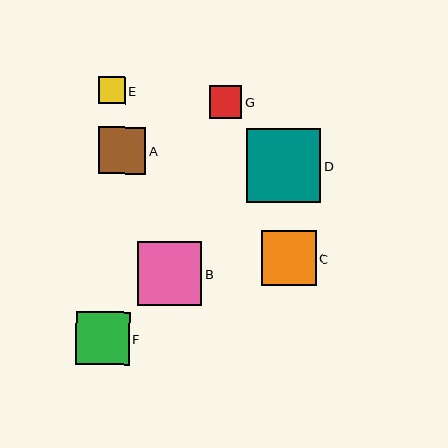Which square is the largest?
Square D is the largest with a size of approximately 74 pixels.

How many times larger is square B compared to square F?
Square B is approximately 1.2 times the size of square F.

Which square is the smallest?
Square E is the smallest with a size of approximately 27 pixels.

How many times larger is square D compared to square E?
Square D is approximately 2.7 times the size of square E.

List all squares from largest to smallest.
From largest to smallest: D, B, C, F, A, G, E.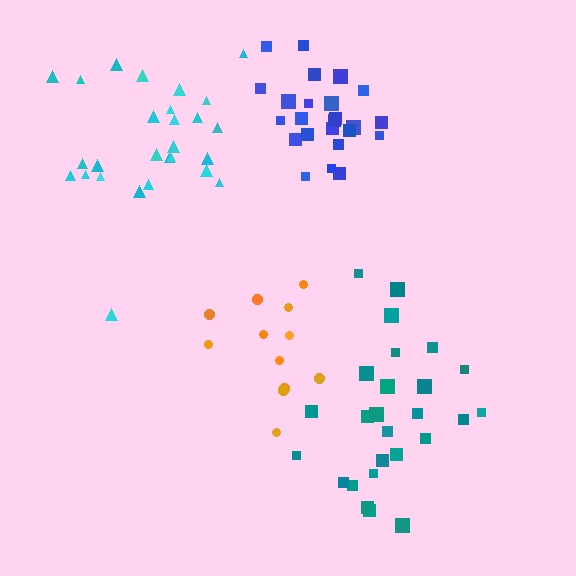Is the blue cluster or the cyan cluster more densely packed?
Blue.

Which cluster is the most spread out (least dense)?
Orange.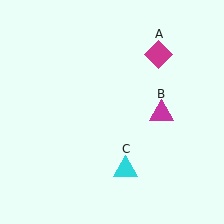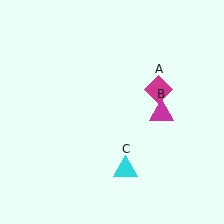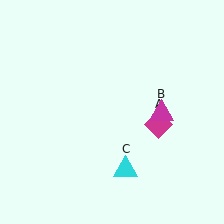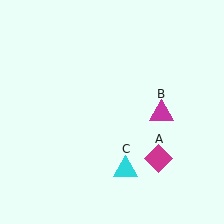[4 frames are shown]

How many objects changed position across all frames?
1 object changed position: magenta diamond (object A).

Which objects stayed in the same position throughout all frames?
Magenta triangle (object B) and cyan triangle (object C) remained stationary.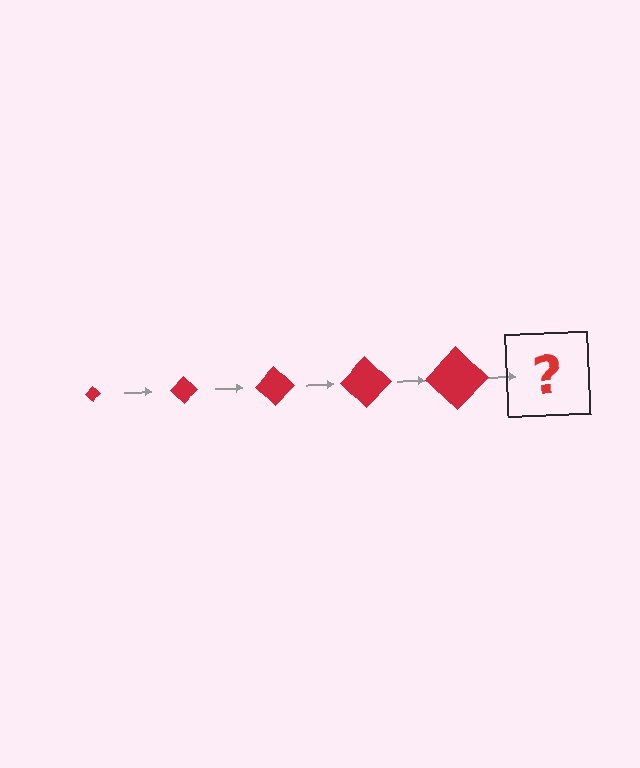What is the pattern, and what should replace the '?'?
The pattern is that the diamond gets progressively larger each step. The '?' should be a red diamond, larger than the previous one.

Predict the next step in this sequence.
The next step is a red diamond, larger than the previous one.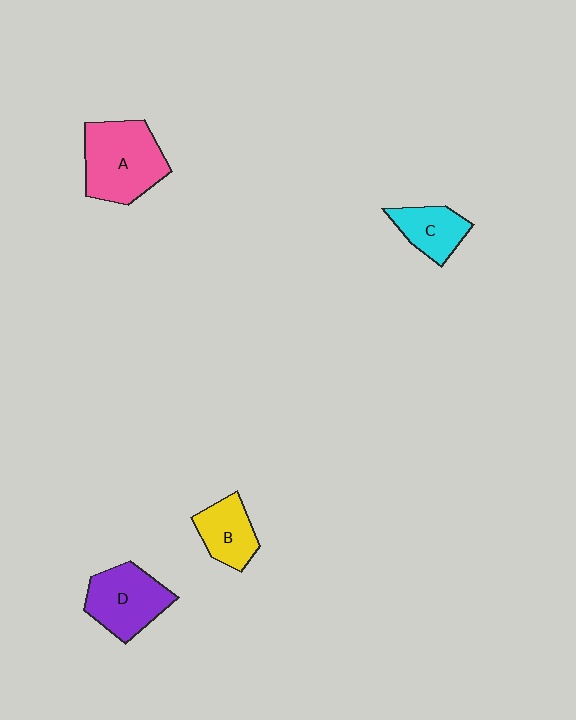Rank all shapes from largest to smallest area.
From largest to smallest: A (pink), D (purple), B (yellow), C (cyan).